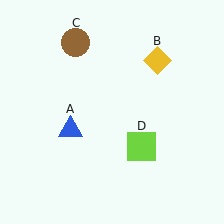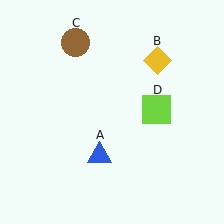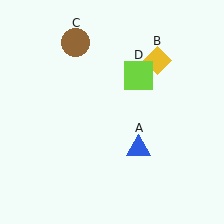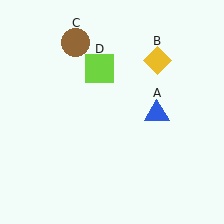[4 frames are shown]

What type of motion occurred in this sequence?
The blue triangle (object A), lime square (object D) rotated counterclockwise around the center of the scene.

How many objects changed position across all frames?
2 objects changed position: blue triangle (object A), lime square (object D).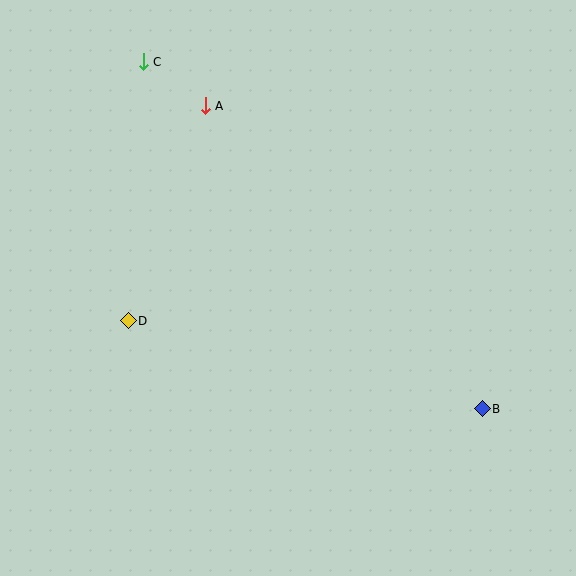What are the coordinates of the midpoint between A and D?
The midpoint between A and D is at (167, 213).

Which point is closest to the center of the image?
Point D at (128, 321) is closest to the center.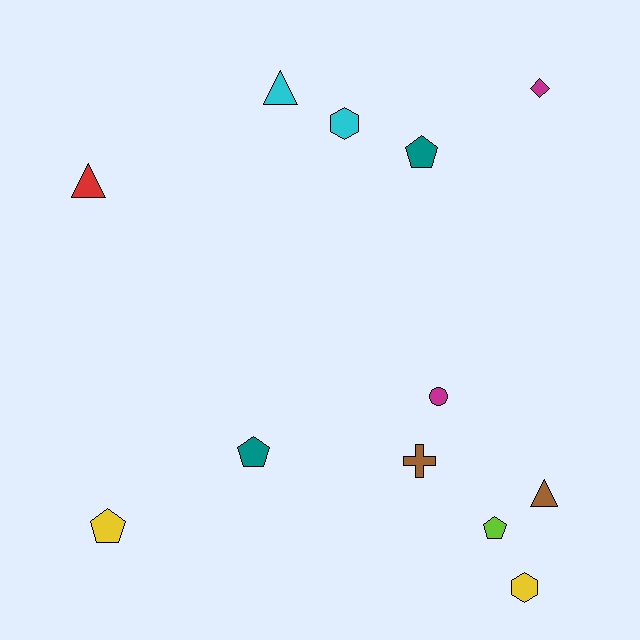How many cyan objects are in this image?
There are 2 cyan objects.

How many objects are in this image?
There are 12 objects.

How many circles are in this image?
There is 1 circle.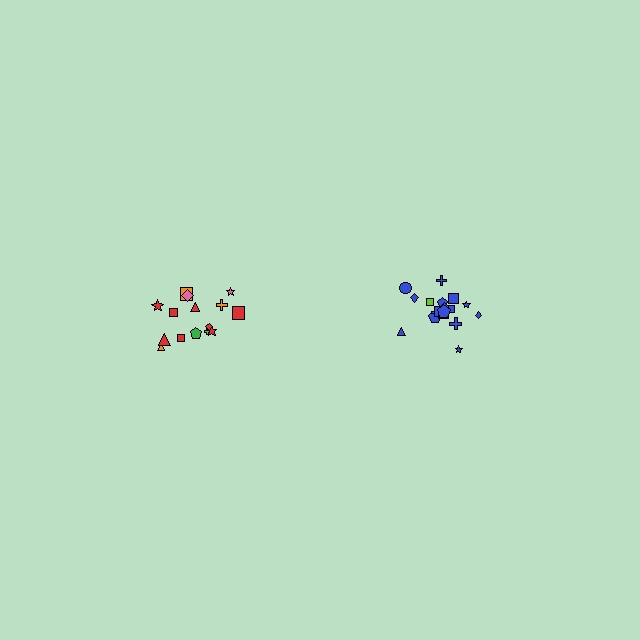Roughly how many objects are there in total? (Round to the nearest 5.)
Roughly 35 objects in total.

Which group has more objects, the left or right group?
The right group.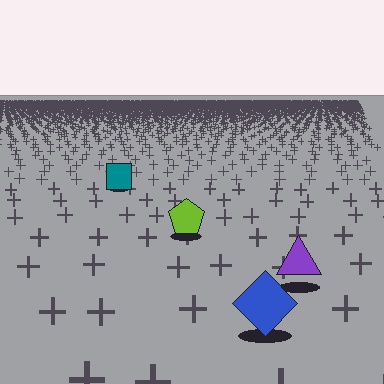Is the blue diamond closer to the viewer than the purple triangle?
Yes. The blue diamond is closer — you can tell from the texture gradient: the ground texture is coarser near it.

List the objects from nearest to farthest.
From nearest to farthest: the blue diamond, the purple triangle, the lime pentagon, the teal square.